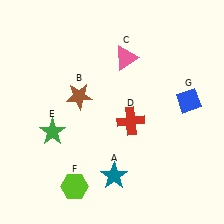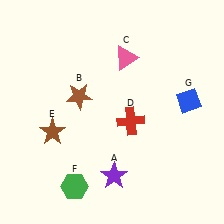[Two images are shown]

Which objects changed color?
A changed from teal to purple. E changed from green to brown. F changed from lime to green.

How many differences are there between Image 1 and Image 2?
There are 3 differences between the two images.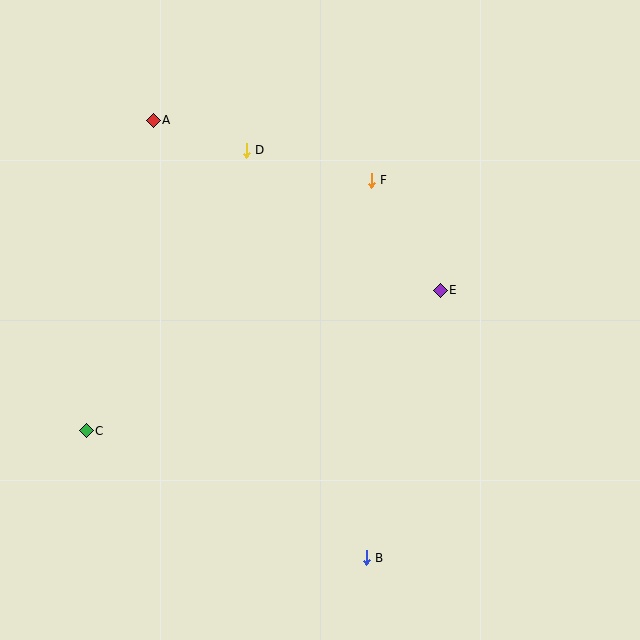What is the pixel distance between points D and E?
The distance between D and E is 239 pixels.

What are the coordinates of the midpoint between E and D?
The midpoint between E and D is at (343, 220).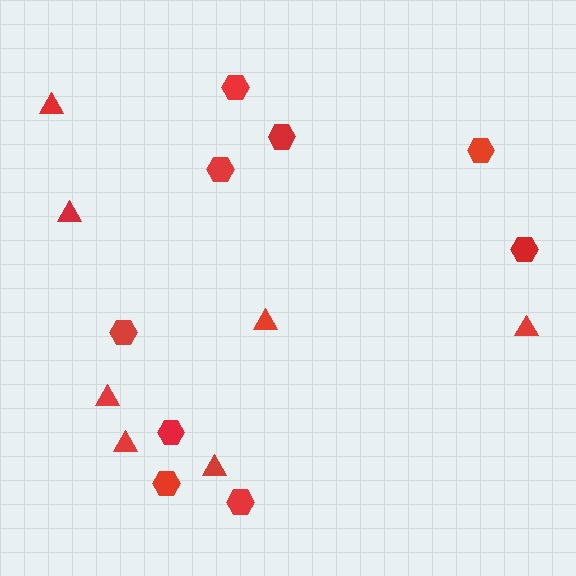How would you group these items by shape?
There are 2 groups: one group of triangles (7) and one group of hexagons (9).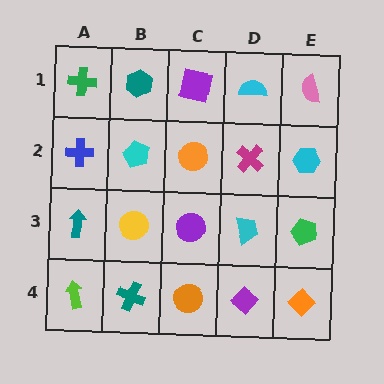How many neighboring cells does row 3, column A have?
3.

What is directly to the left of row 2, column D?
An orange circle.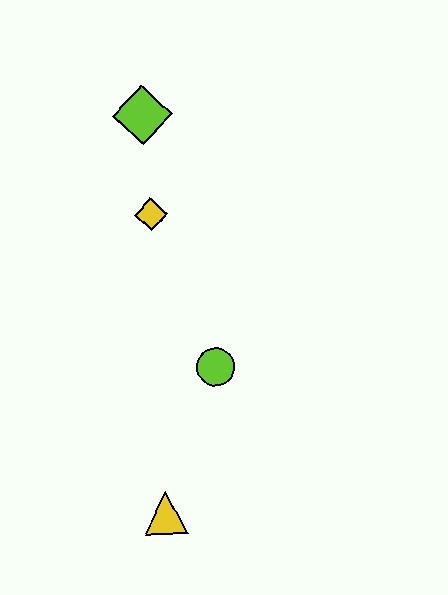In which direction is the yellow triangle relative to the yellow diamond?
The yellow triangle is below the yellow diamond.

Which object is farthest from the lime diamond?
The yellow triangle is farthest from the lime diamond.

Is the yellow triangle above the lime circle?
No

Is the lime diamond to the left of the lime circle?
Yes